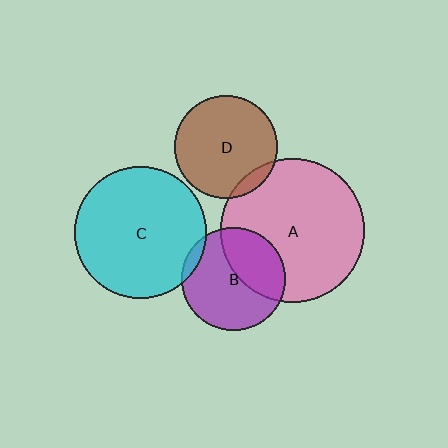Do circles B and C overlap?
Yes.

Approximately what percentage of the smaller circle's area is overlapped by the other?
Approximately 5%.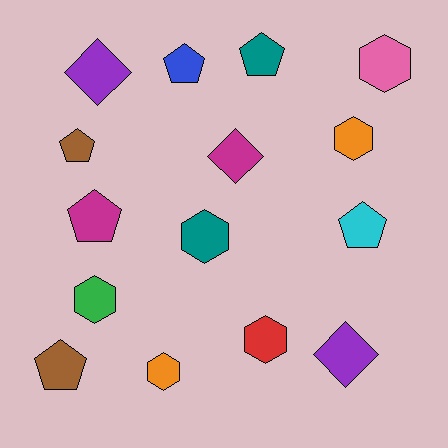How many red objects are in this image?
There is 1 red object.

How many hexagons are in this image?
There are 6 hexagons.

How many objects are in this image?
There are 15 objects.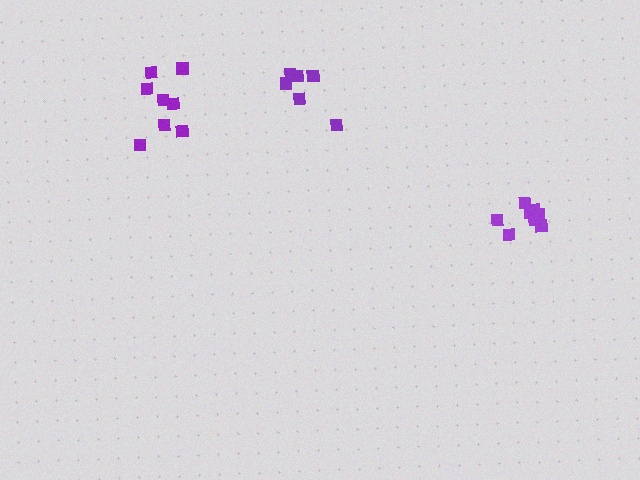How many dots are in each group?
Group 1: 8 dots, Group 2: 8 dots, Group 3: 6 dots (22 total).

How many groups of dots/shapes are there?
There are 3 groups.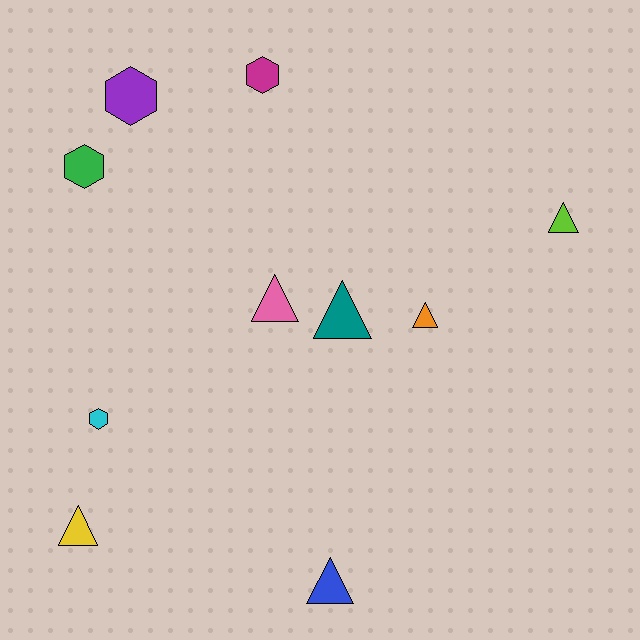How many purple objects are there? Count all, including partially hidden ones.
There is 1 purple object.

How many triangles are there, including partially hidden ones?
There are 6 triangles.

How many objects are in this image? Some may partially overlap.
There are 10 objects.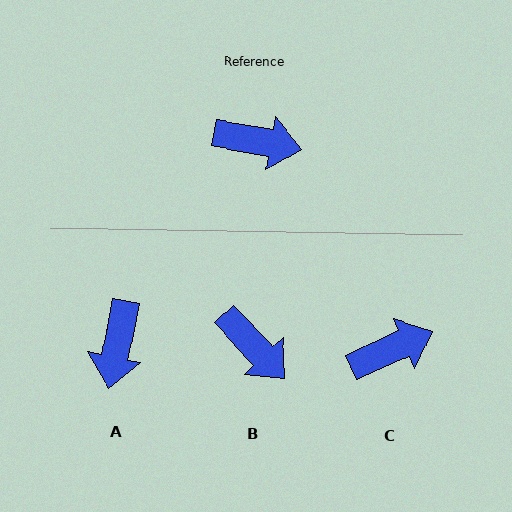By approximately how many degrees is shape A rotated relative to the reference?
Approximately 91 degrees clockwise.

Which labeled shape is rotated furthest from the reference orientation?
A, about 91 degrees away.